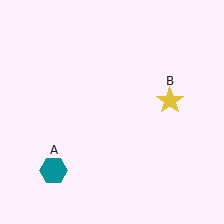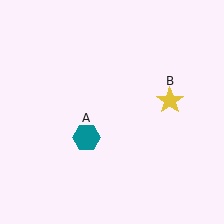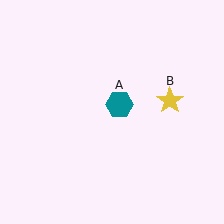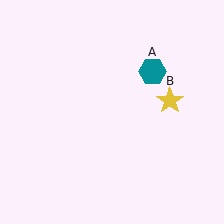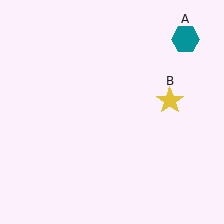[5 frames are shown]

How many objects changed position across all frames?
1 object changed position: teal hexagon (object A).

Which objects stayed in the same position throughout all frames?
Yellow star (object B) remained stationary.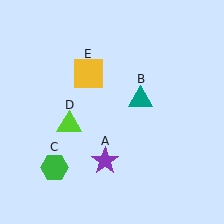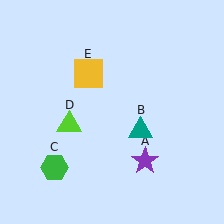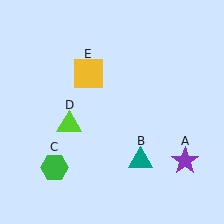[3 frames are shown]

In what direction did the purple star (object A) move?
The purple star (object A) moved right.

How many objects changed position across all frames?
2 objects changed position: purple star (object A), teal triangle (object B).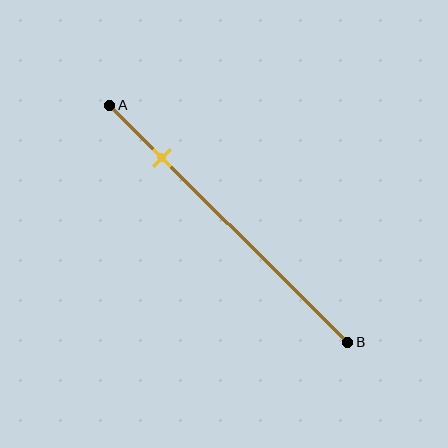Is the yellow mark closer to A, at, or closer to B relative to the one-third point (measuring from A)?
The yellow mark is closer to point A than the one-third point of segment AB.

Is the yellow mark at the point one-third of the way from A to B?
No, the mark is at about 20% from A, not at the 33% one-third point.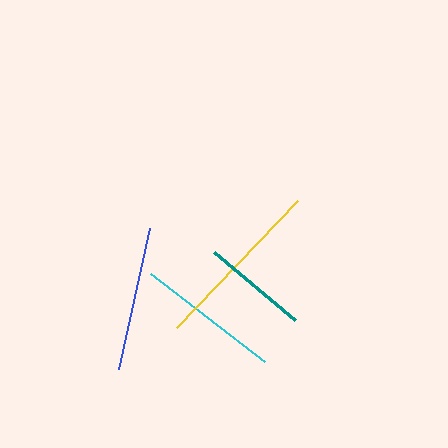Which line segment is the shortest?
The teal line is the shortest at approximately 105 pixels.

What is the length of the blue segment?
The blue segment is approximately 145 pixels long.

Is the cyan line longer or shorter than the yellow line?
The yellow line is longer than the cyan line.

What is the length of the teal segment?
The teal segment is approximately 105 pixels long.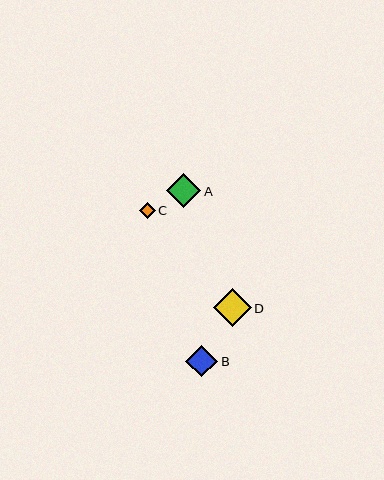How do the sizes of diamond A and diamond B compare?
Diamond A and diamond B are approximately the same size.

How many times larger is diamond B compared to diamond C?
Diamond B is approximately 2.1 times the size of diamond C.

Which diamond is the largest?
Diamond D is the largest with a size of approximately 38 pixels.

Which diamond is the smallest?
Diamond C is the smallest with a size of approximately 15 pixels.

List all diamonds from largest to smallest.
From largest to smallest: D, A, B, C.